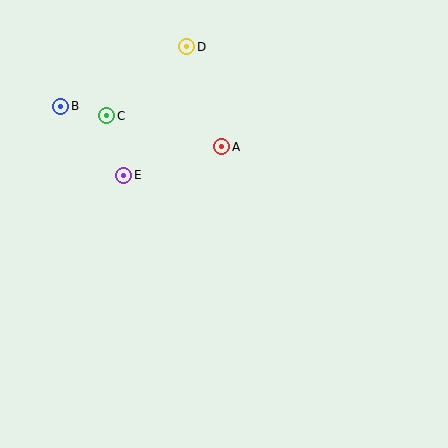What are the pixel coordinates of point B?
Point B is at (61, 106).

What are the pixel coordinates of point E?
Point E is at (124, 175).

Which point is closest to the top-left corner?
Point B is closest to the top-left corner.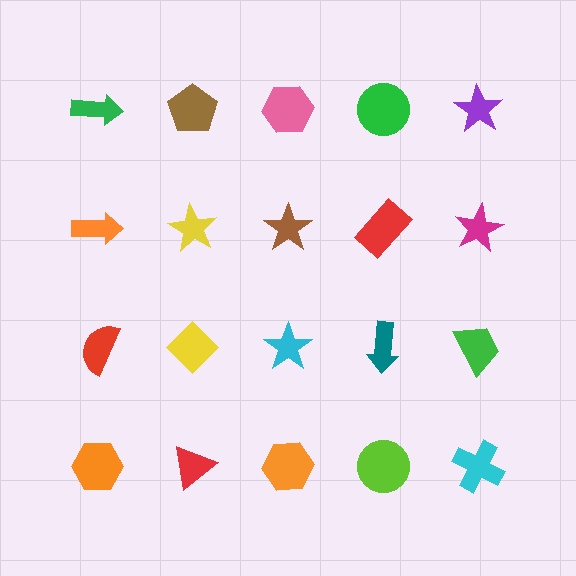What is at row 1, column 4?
A green circle.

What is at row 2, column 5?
A magenta star.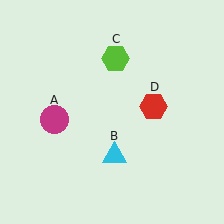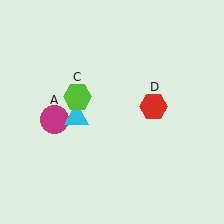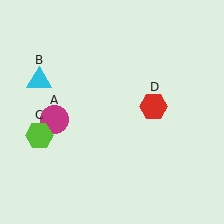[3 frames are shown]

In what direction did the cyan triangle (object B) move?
The cyan triangle (object B) moved up and to the left.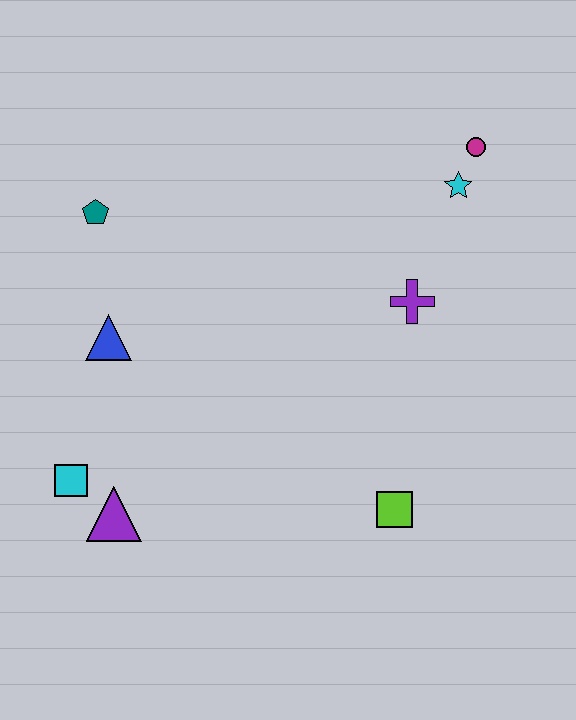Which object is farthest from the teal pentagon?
The lime square is farthest from the teal pentagon.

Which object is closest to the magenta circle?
The cyan star is closest to the magenta circle.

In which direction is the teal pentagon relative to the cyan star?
The teal pentagon is to the left of the cyan star.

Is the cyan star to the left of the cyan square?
No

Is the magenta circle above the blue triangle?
Yes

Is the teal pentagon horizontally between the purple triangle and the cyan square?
Yes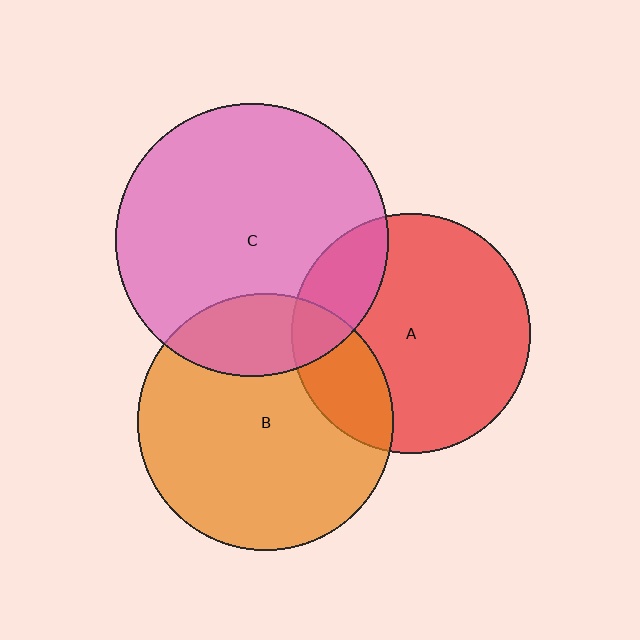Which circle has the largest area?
Circle C (pink).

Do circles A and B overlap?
Yes.